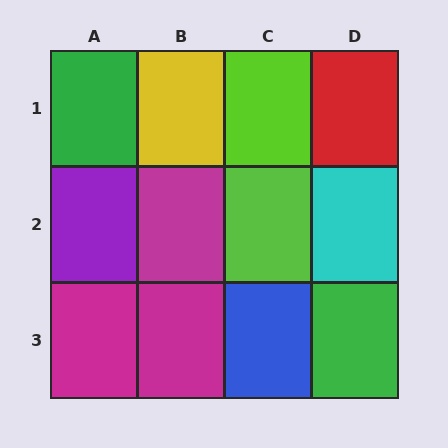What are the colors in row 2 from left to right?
Purple, magenta, lime, cyan.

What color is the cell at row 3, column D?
Green.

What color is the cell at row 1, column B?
Yellow.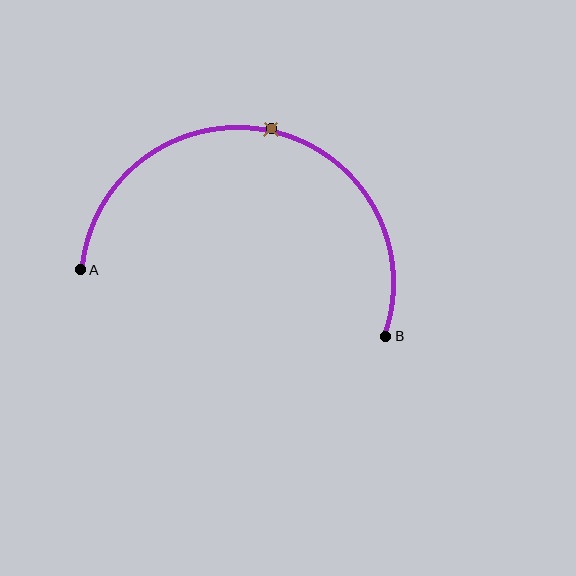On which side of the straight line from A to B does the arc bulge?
The arc bulges above the straight line connecting A and B.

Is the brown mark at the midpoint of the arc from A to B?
Yes. The brown mark lies on the arc at equal arc-length from both A and B — it is the arc midpoint.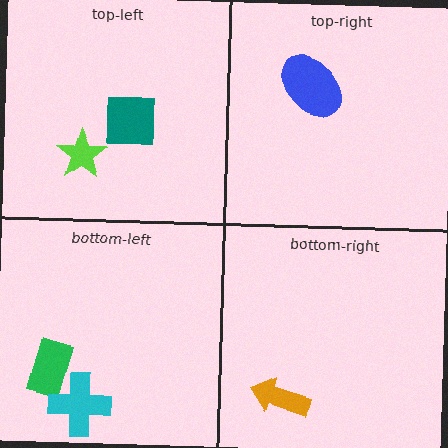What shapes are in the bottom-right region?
The orange arrow.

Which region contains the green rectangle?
The bottom-left region.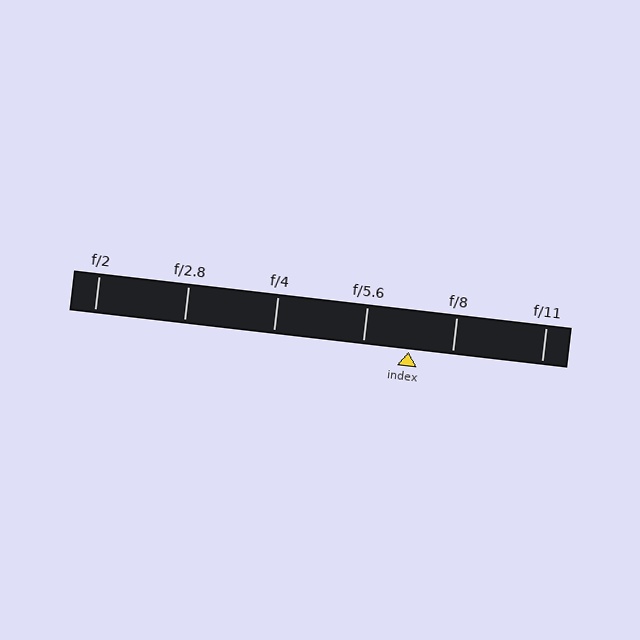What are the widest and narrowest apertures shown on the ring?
The widest aperture shown is f/2 and the narrowest is f/11.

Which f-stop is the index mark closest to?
The index mark is closest to f/8.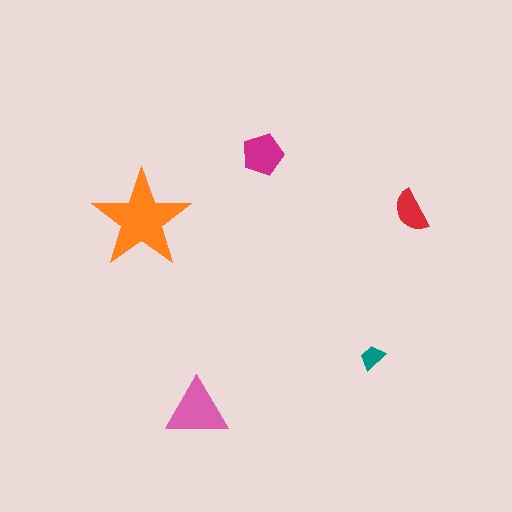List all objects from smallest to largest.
The teal trapezoid, the red semicircle, the magenta pentagon, the pink triangle, the orange star.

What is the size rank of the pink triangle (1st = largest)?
2nd.